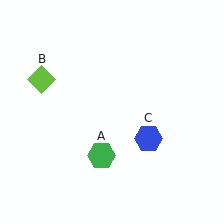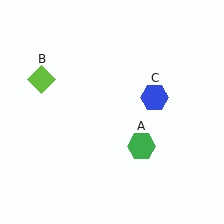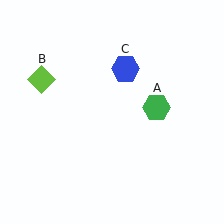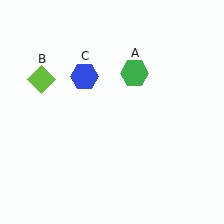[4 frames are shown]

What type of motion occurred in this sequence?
The green hexagon (object A), blue hexagon (object C) rotated counterclockwise around the center of the scene.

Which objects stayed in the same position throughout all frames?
Lime diamond (object B) remained stationary.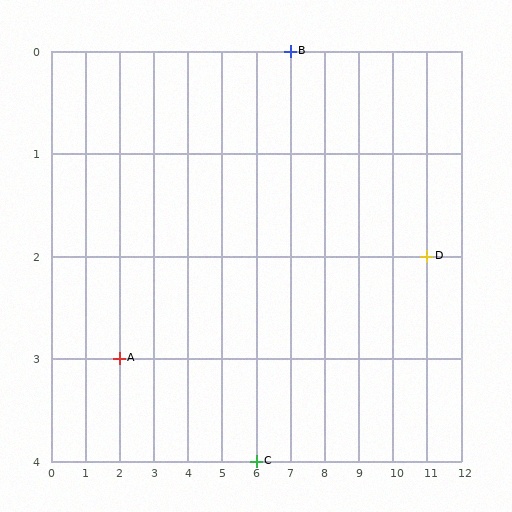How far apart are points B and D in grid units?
Points B and D are 4 columns and 2 rows apart (about 4.5 grid units diagonally).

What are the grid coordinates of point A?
Point A is at grid coordinates (2, 3).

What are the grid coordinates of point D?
Point D is at grid coordinates (11, 2).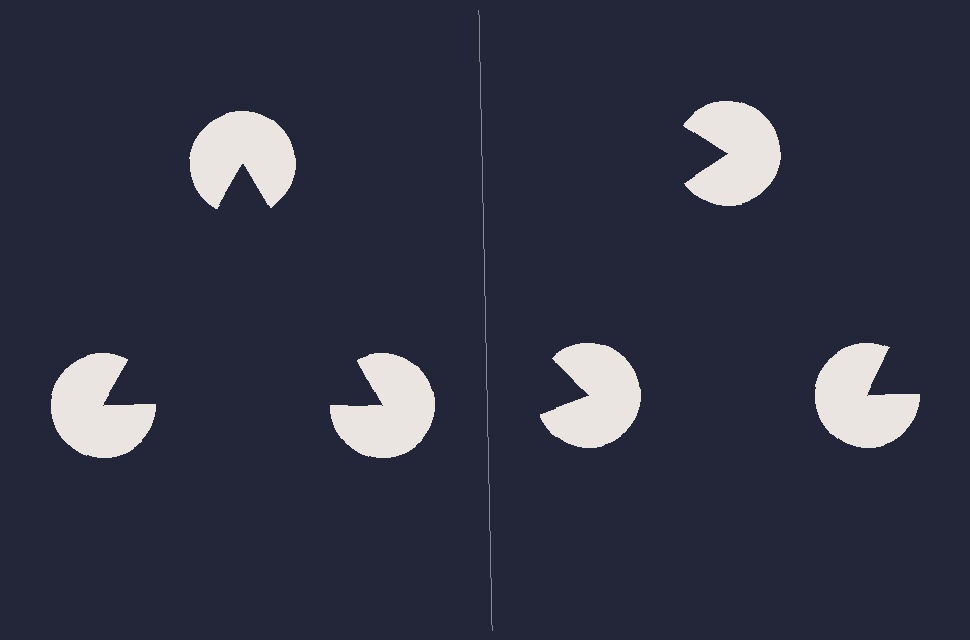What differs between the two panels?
The pac-man discs are positioned identically on both sides; only the wedge orientations differ. On the left they align to a triangle; on the right they are misaligned.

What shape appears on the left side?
An illusory triangle.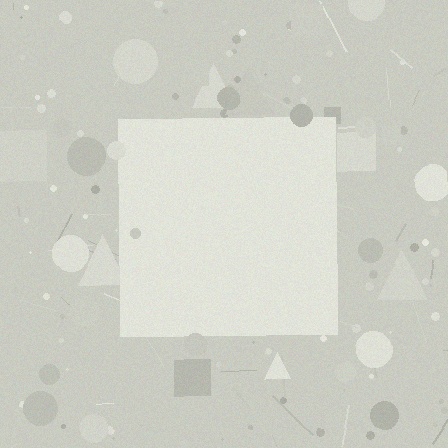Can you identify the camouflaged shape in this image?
The camouflaged shape is a square.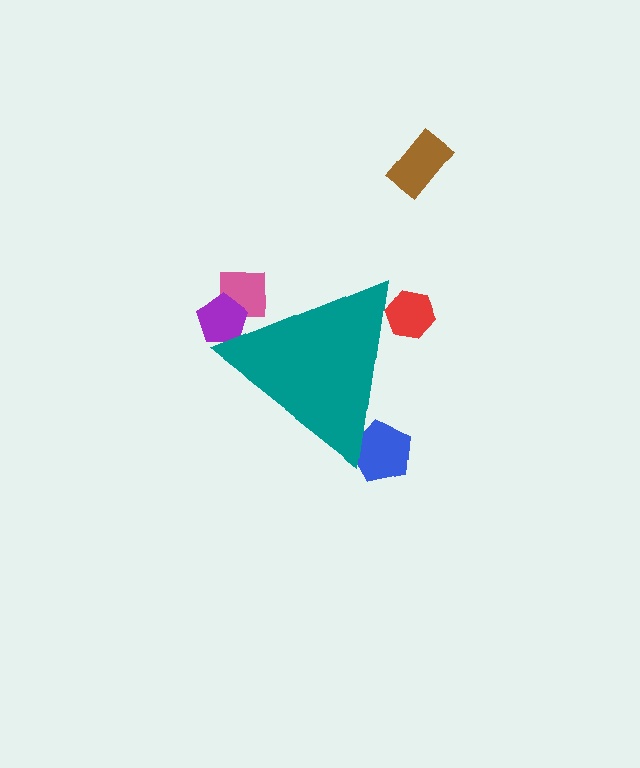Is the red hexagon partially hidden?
Yes, the red hexagon is partially hidden behind the teal triangle.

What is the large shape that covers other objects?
A teal triangle.